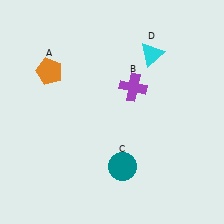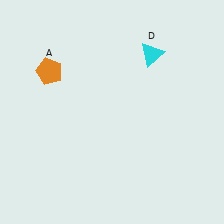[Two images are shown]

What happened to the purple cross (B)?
The purple cross (B) was removed in Image 2. It was in the top-right area of Image 1.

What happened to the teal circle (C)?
The teal circle (C) was removed in Image 2. It was in the bottom-right area of Image 1.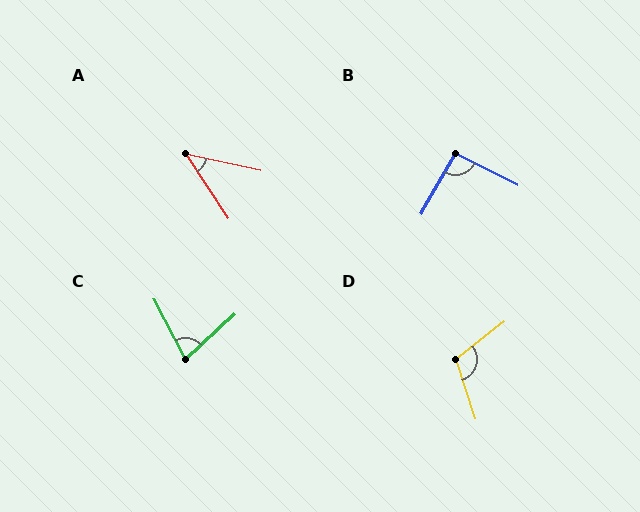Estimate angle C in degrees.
Approximately 75 degrees.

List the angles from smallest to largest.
A (44°), C (75°), B (92°), D (109°).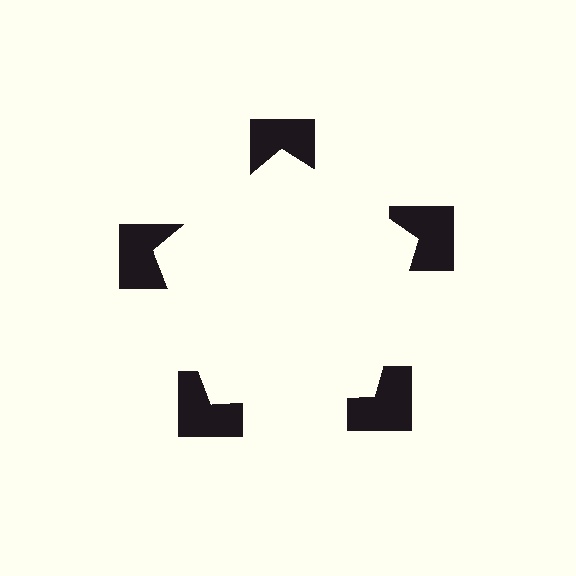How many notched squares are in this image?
There are 5 — one at each vertex of the illusory pentagon.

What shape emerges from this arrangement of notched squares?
An illusory pentagon — its edges are inferred from the aligned wedge cuts in the notched squares, not physically drawn.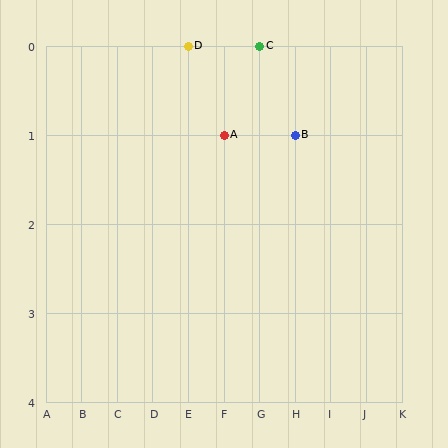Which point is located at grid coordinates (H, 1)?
Point B is at (H, 1).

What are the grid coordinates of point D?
Point D is at grid coordinates (E, 0).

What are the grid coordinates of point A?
Point A is at grid coordinates (F, 1).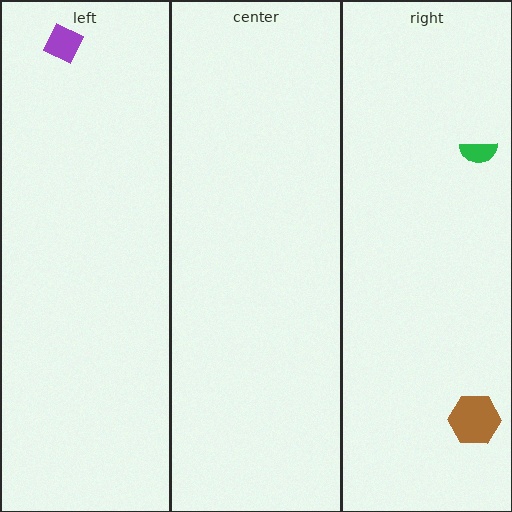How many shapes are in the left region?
1.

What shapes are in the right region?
The green semicircle, the brown hexagon.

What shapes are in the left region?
The purple diamond.